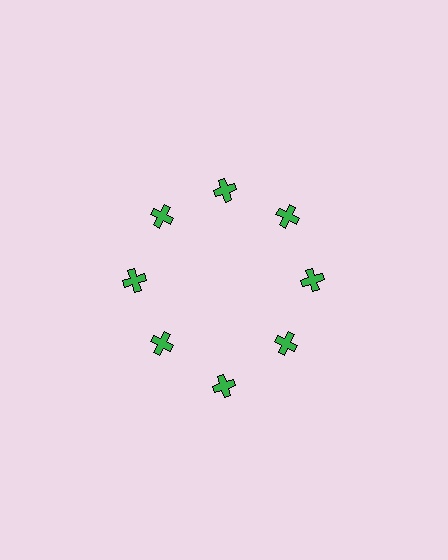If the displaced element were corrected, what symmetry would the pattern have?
It would have 8-fold rotational symmetry — the pattern would map onto itself every 45 degrees.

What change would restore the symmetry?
The symmetry would be restored by moving it inward, back onto the ring so that all 8 crosses sit at equal angles and equal distance from the center.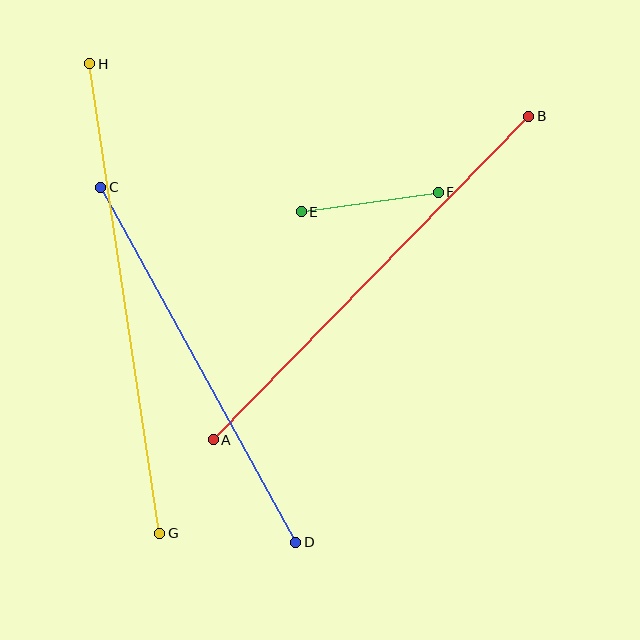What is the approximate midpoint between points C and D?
The midpoint is at approximately (198, 365) pixels.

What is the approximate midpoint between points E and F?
The midpoint is at approximately (370, 202) pixels.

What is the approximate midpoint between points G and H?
The midpoint is at approximately (125, 299) pixels.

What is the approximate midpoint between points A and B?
The midpoint is at approximately (371, 278) pixels.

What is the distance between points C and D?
The distance is approximately 405 pixels.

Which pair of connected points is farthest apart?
Points G and H are farthest apart.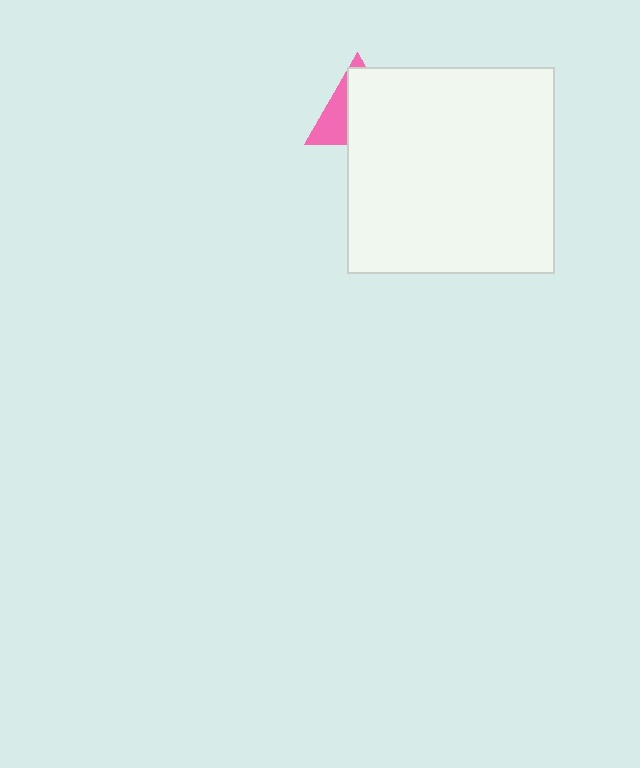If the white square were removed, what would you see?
You would see the complete pink triangle.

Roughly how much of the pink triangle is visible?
A small part of it is visible (roughly 36%).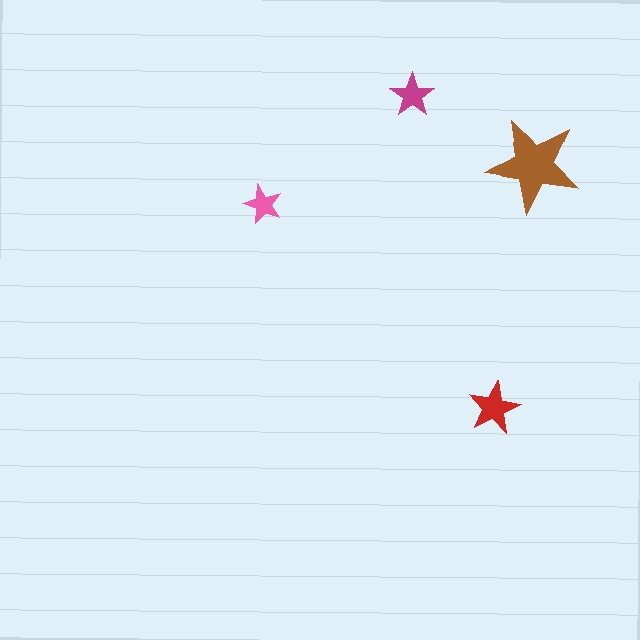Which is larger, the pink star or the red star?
The red one.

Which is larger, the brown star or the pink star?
The brown one.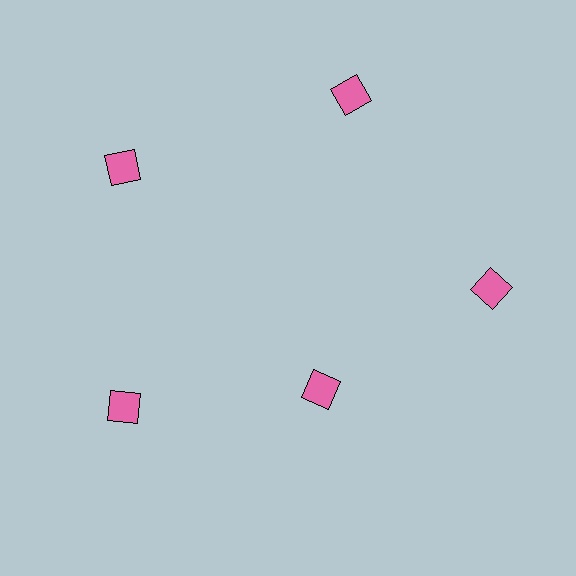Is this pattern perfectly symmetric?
No. The 5 pink diamonds are arranged in a ring, but one element near the 5 o'clock position is pulled inward toward the center, breaking the 5-fold rotational symmetry.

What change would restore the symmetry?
The symmetry would be restored by moving it outward, back onto the ring so that all 5 diamonds sit at equal angles and equal distance from the center.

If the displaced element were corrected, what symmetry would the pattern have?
It would have 5-fold rotational symmetry — the pattern would map onto itself every 72 degrees.